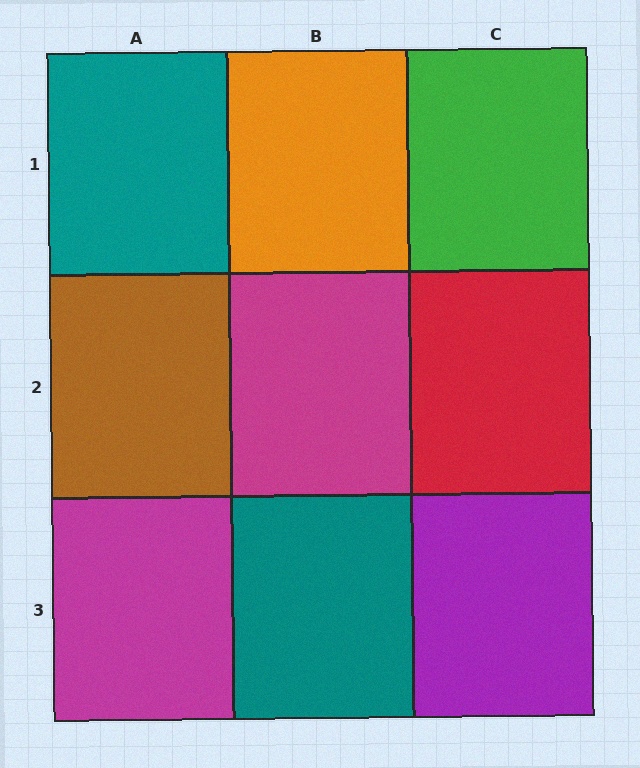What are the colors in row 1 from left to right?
Teal, orange, green.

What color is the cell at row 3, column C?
Purple.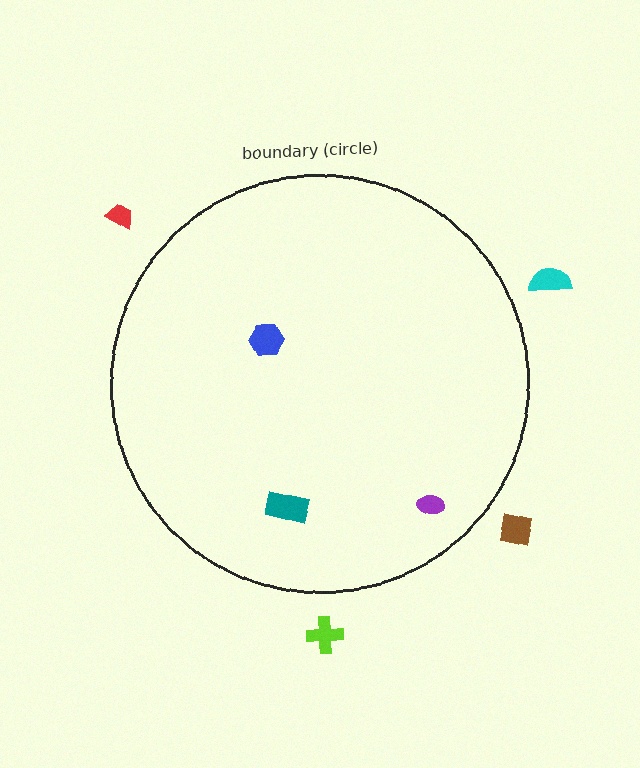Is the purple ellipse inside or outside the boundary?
Inside.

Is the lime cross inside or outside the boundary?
Outside.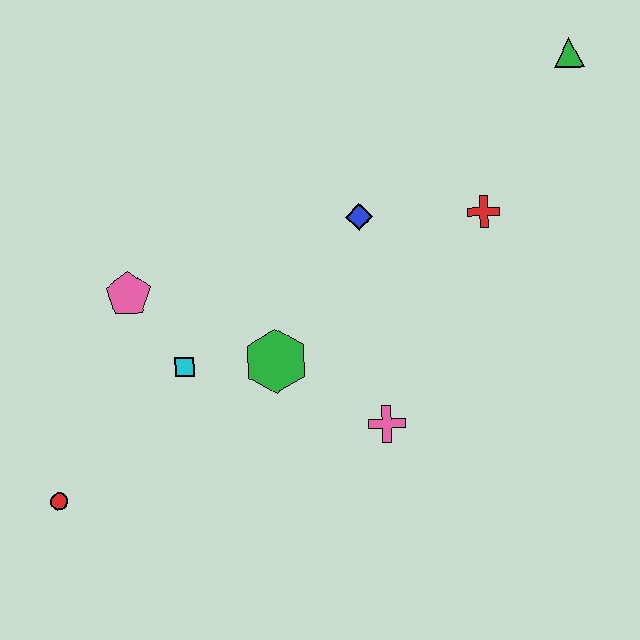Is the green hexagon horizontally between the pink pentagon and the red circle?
No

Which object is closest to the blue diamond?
The red cross is closest to the blue diamond.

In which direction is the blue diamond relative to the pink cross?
The blue diamond is above the pink cross.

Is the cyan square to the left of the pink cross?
Yes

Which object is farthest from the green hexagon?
The green triangle is farthest from the green hexagon.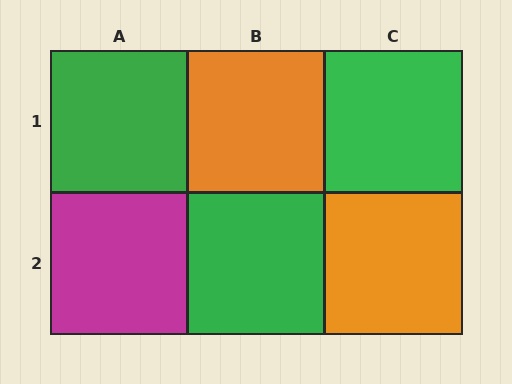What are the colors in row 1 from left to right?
Green, orange, green.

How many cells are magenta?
1 cell is magenta.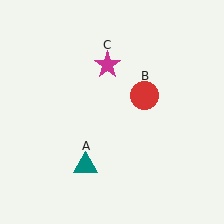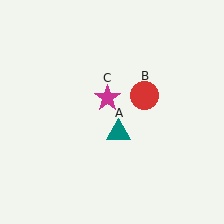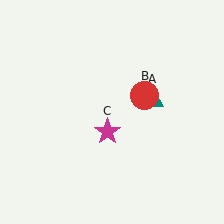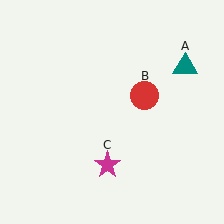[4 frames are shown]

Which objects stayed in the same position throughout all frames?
Red circle (object B) remained stationary.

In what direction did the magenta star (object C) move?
The magenta star (object C) moved down.